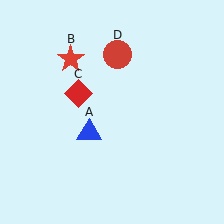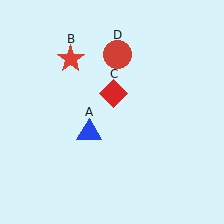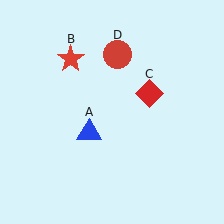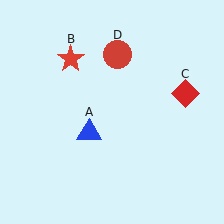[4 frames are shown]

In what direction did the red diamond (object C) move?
The red diamond (object C) moved right.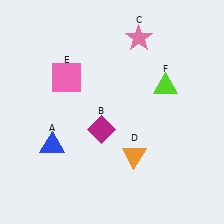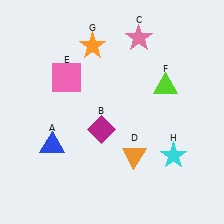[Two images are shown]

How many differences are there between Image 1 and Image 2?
There are 2 differences between the two images.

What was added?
An orange star (G), a cyan star (H) were added in Image 2.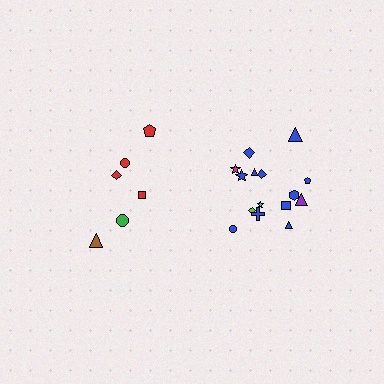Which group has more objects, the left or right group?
The right group.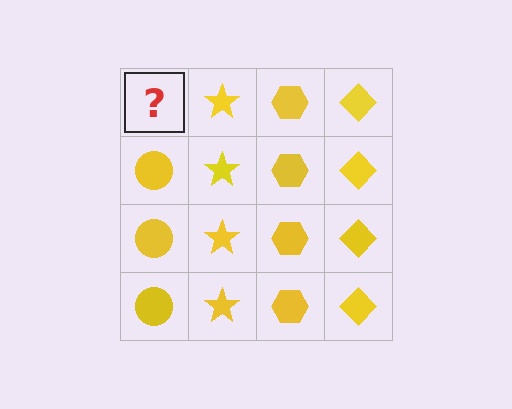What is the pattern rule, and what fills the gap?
The rule is that each column has a consistent shape. The gap should be filled with a yellow circle.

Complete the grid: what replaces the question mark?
The question mark should be replaced with a yellow circle.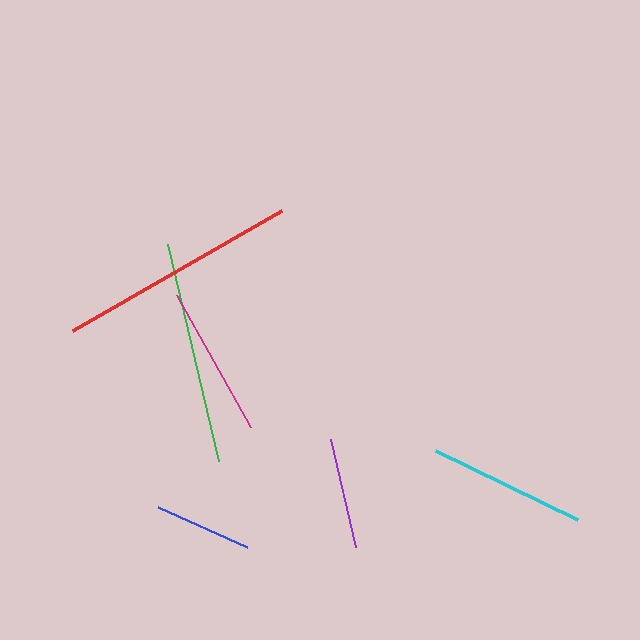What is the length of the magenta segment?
The magenta segment is approximately 151 pixels long.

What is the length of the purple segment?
The purple segment is approximately 112 pixels long.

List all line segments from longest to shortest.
From longest to shortest: red, green, cyan, magenta, purple, blue.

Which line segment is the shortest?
The blue line is the shortest at approximately 98 pixels.